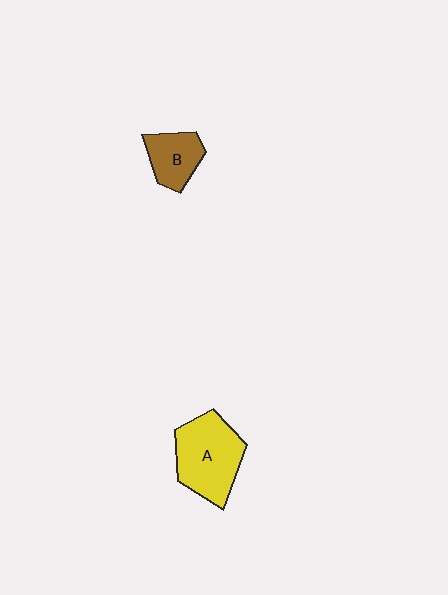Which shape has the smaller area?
Shape B (brown).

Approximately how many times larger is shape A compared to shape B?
Approximately 1.8 times.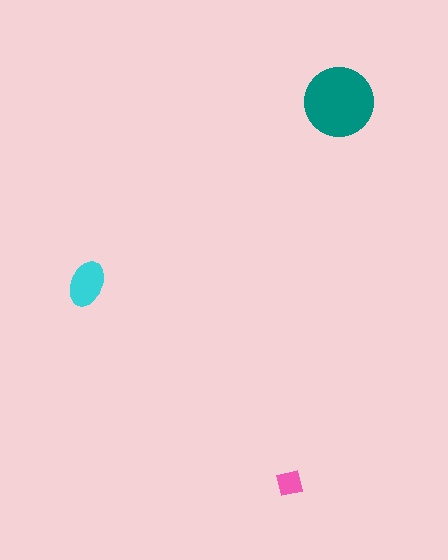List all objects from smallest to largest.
The pink square, the cyan ellipse, the teal circle.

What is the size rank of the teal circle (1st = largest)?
1st.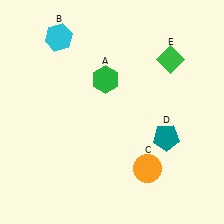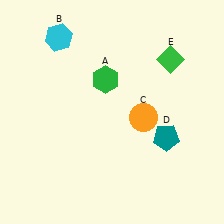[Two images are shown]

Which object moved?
The orange circle (C) moved up.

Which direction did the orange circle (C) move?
The orange circle (C) moved up.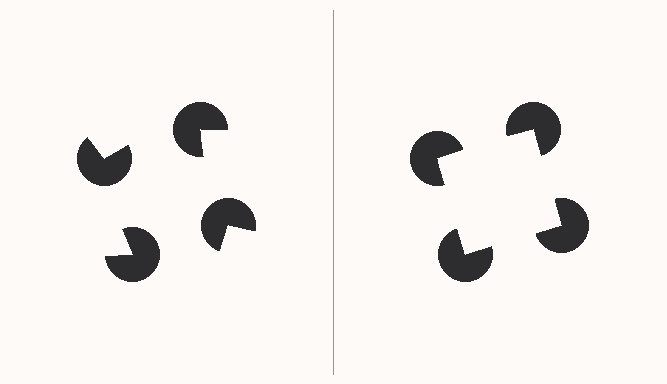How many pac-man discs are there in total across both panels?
8 — 4 on each side.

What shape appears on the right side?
An illusory square.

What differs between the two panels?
The pac-man discs are positioned identically on both sides; only the wedge orientations differ. On the right they align to a square; on the left they are misaligned.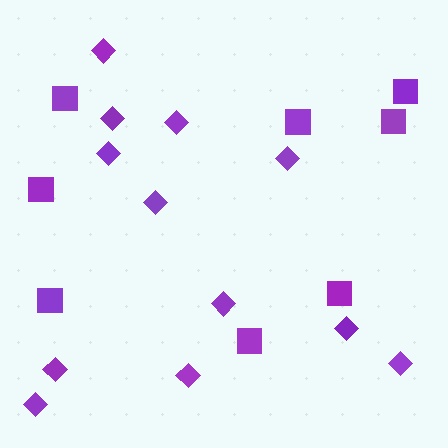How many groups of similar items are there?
There are 2 groups: one group of diamonds (12) and one group of squares (8).